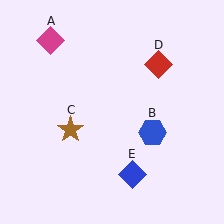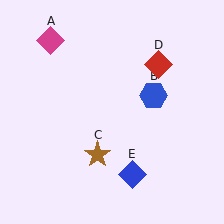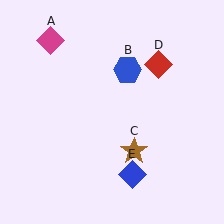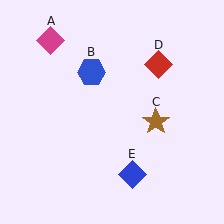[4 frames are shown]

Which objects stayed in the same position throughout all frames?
Magenta diamond (object A) and red diamond (object D) and blue diamond (object E) remained stationary.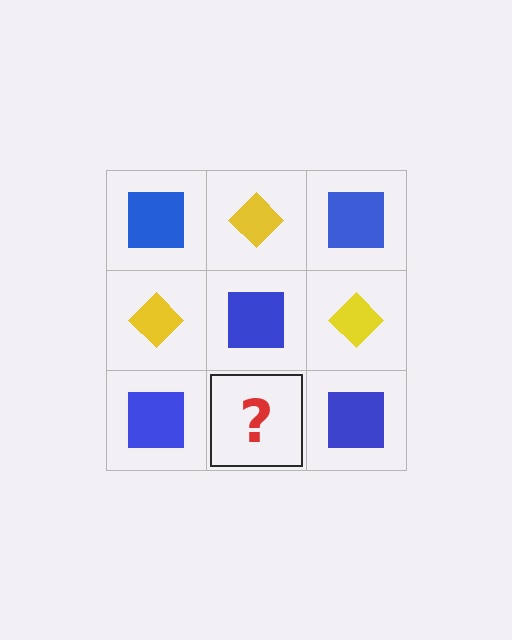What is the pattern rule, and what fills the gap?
The rule is that it alternates blue square and yellow diamond in a checkerboard pattern. The gap should be filled with a yellow diamond.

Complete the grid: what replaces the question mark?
The question mark should be replaced with a yellow diamond.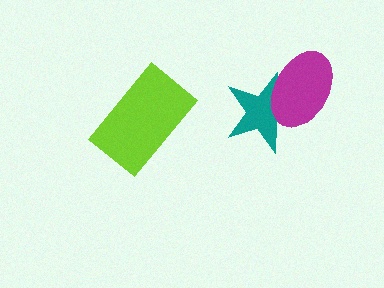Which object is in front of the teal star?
The magenta ellipse is in front of the teal star.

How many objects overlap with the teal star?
1 object overlaps with the teal star.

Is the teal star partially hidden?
Yes, it is partially covered by another shape.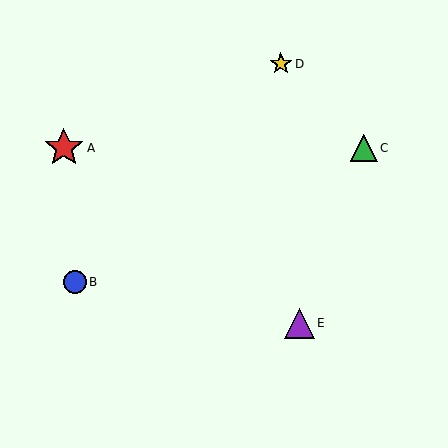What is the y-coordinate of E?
Object E is at y≈323.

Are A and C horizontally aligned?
Yes, both are at y≈148.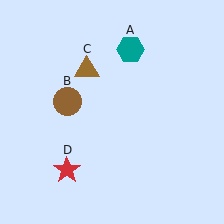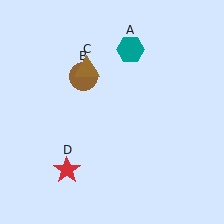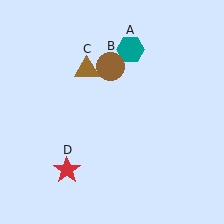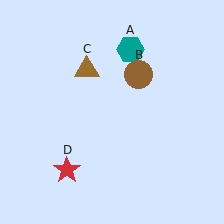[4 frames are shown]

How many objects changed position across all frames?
1 object changed position: brown circle (object B).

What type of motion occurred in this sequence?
The brown circle (object B) rotated clockwise around the center of the scene.